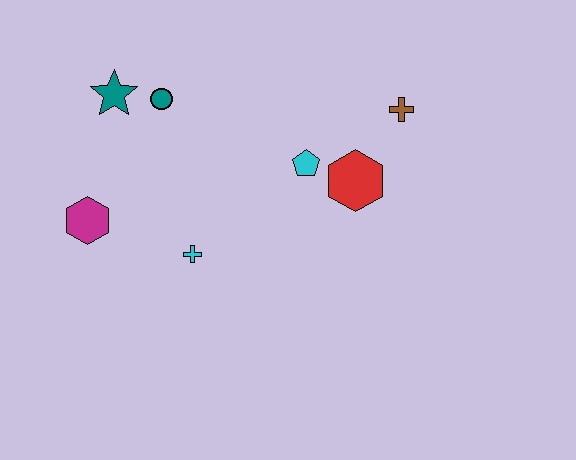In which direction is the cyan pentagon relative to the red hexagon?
The cyan pentagon is to the left of the red hexagon.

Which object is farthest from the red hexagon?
The magenta hexagon is farthest from the red hexagon.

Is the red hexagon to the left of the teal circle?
No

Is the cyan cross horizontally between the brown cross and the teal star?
Yes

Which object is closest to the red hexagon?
The cyan pentagon is closest to the red hexagon.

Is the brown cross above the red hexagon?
Yes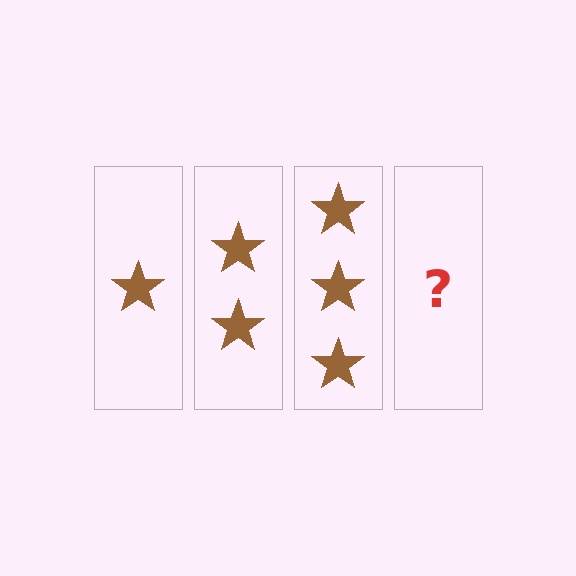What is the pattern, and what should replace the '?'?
The pattern is that each step adds one more star. The '?' should be 4 stars.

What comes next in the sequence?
The next element should be 4 stars.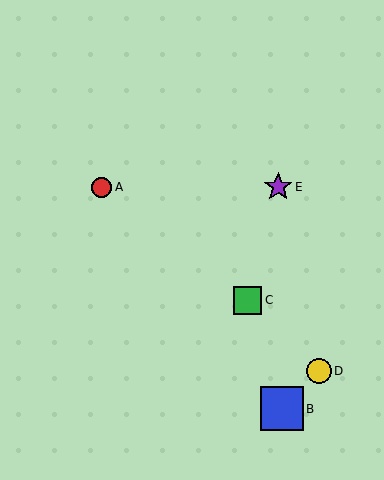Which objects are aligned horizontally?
Objects A, E are aligned horizontally.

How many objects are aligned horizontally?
2 objects (A, E) are aligned horizontally.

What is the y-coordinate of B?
Object B is at y≈409.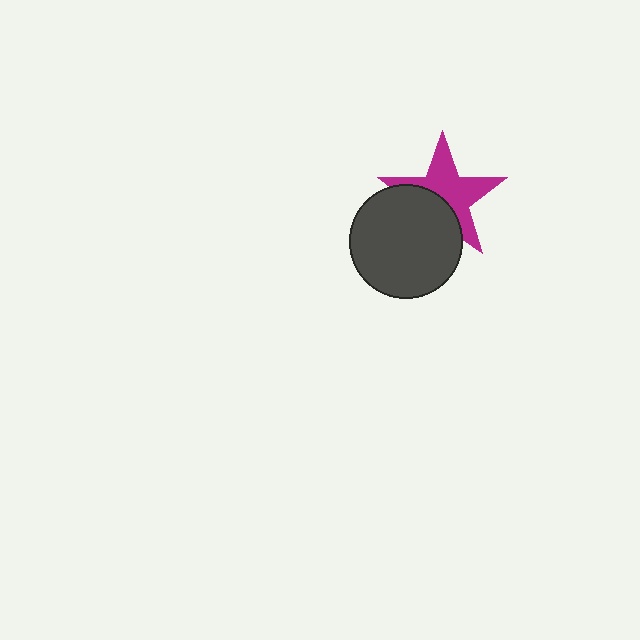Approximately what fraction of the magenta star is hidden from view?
Roughly 41% of the magenta star is hidden behind the dark gray circle.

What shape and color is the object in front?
The object in front is a dark gray circle.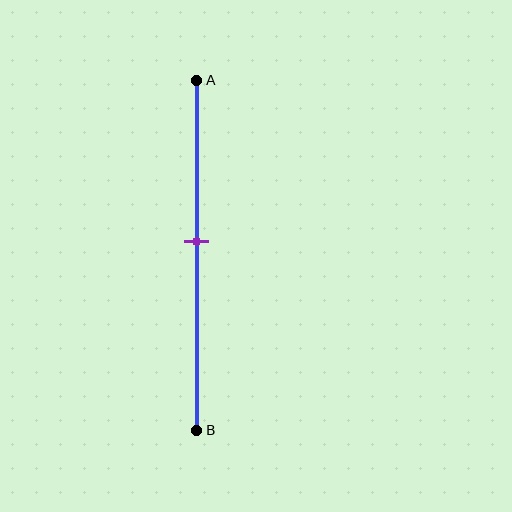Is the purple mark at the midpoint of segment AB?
No, the mark is at about 45% from A, not at the 50% midpoint.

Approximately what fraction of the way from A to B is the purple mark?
The purple mark is approximately 45% of the way from A to B.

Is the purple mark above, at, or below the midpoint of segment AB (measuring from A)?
The purple mark is above the midpoint of segment AB.